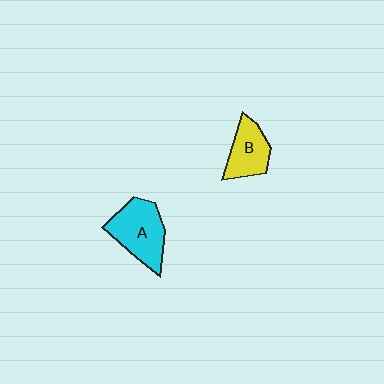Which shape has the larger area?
Shape A (cyan).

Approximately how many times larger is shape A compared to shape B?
Approximately 1.4 times.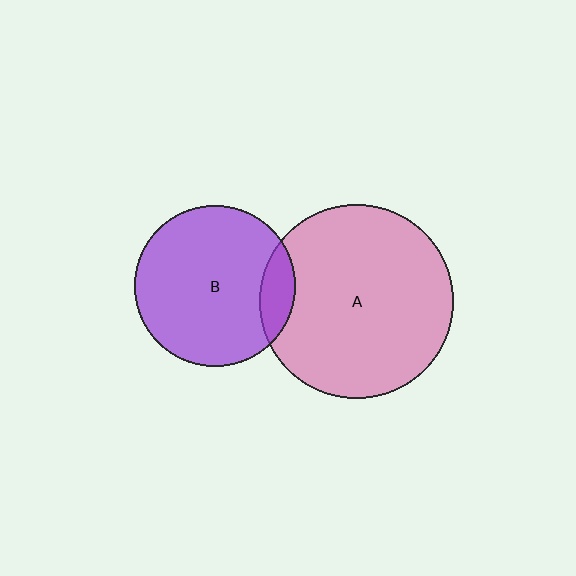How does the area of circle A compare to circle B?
Approximately 1.5 times.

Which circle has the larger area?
Circle A (pink).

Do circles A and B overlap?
Yes.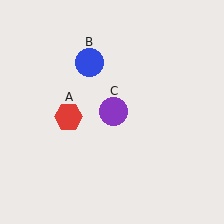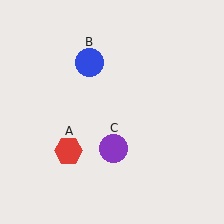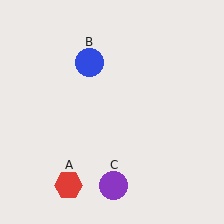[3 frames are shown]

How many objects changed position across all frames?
2 objects changed position: red hexagon (object A), purple circle (object C).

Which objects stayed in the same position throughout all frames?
Blue circle (object B) remained stationary.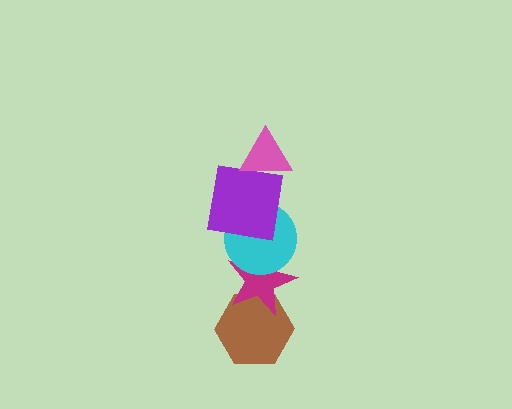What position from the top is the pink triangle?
The pink triangle is 1st from the top.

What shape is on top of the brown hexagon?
The magenta star is on top of the brown hexagon.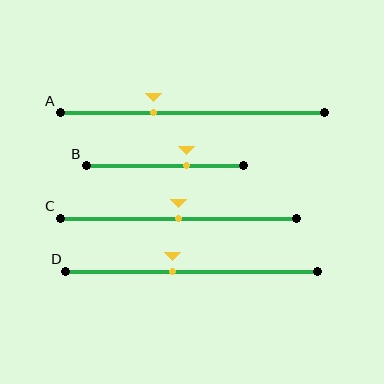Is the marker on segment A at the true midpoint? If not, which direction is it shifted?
No, the marker on segment A is shifted to the left by about 15% of the segment length.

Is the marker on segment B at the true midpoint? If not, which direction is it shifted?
No, the marker on segment B is shifted to the right by about 14% of the segment length.